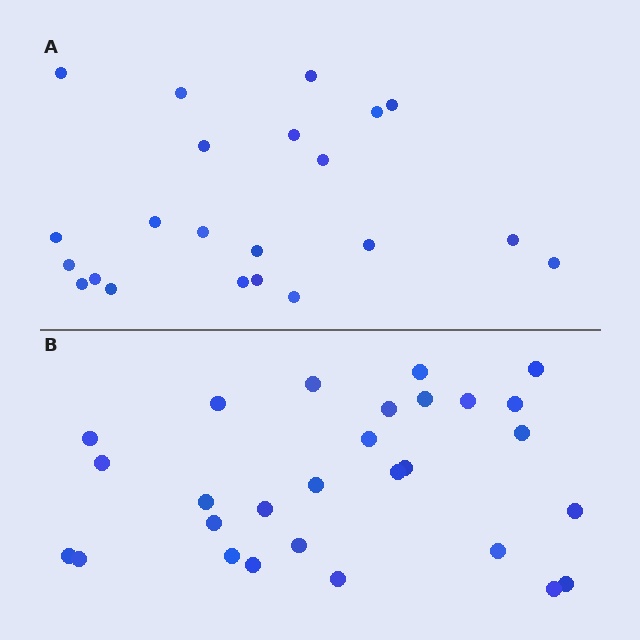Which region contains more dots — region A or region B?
Region B (the bottom region) has more dots.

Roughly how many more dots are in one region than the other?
Region B has about 6 more dots than region A.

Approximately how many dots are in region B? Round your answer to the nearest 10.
About 30 dots. (The exact count is 28, which rounds to 30.)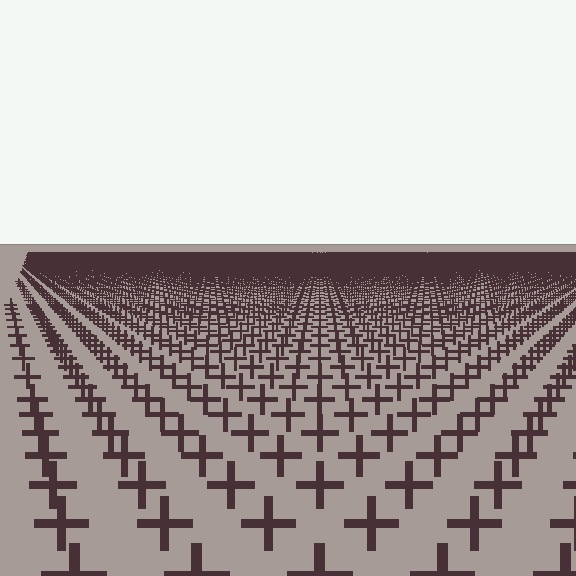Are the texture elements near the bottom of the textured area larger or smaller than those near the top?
Larger. Near the bottom, elements are closer to the viewer and appear at a bigger on-screen size.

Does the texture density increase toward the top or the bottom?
Density increases toward the top.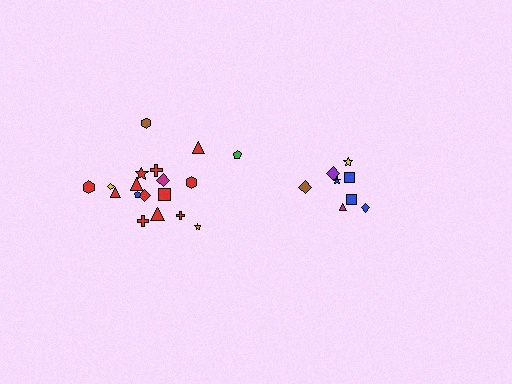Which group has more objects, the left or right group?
The left group.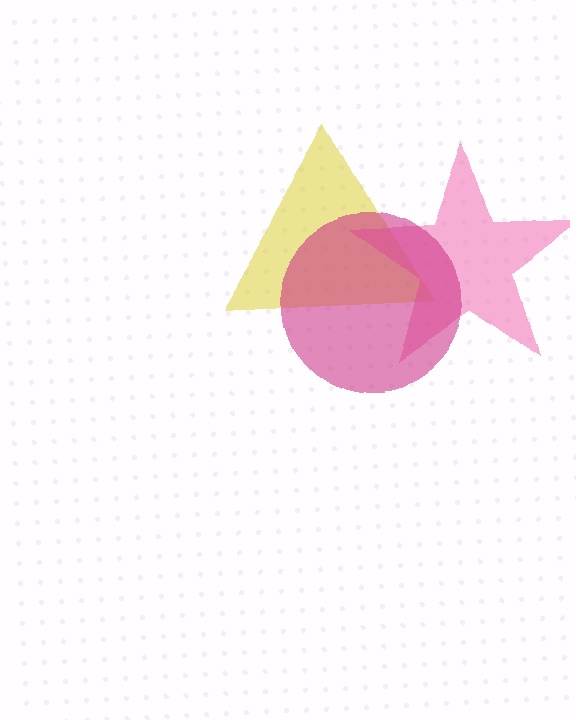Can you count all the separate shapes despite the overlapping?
Yes, there are 3 separate shapes.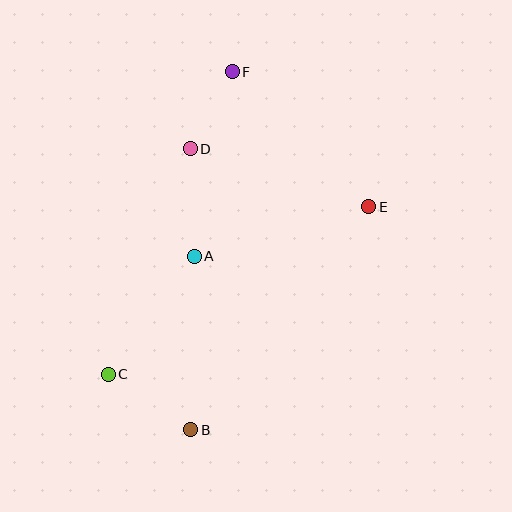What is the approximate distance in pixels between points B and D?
The distance between B and D is approximately 281 pixels.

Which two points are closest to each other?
Points D and F are closest to each other.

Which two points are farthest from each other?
Points B and F are farthest from each other.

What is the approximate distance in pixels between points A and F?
The distance between A and F is approximately 189 pixels.